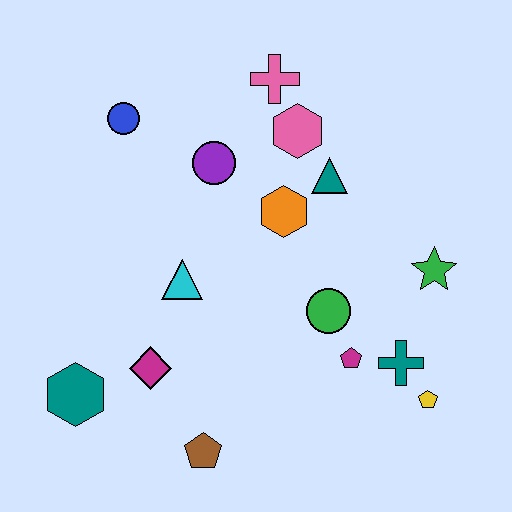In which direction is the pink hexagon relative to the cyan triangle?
The pink hexagon is above the cyan triangle.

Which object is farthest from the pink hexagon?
The teal hexagon is farthest from the pink hexagon.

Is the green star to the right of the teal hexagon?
Yes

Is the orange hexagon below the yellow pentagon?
No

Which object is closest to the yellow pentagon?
The teal cross is closest to the yellow pentagon.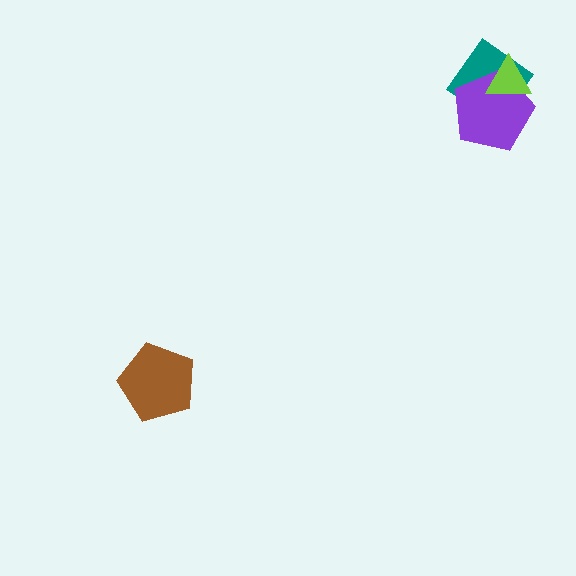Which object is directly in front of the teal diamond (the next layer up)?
The purple pentagon is directly in front of the teal diamond.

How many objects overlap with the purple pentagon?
2 objects overlap with the purple pentagon.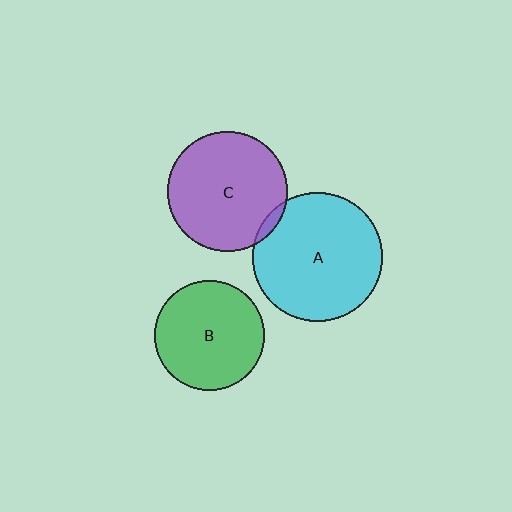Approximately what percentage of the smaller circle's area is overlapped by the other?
Approximately 5%.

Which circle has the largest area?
Circle A (cyan).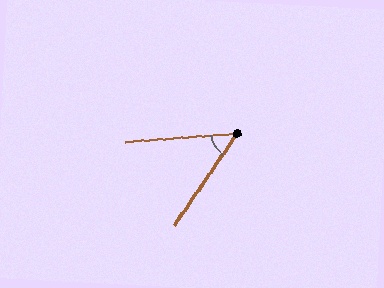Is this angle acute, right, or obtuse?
It is acute.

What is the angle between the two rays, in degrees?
Approximately 51 degrees.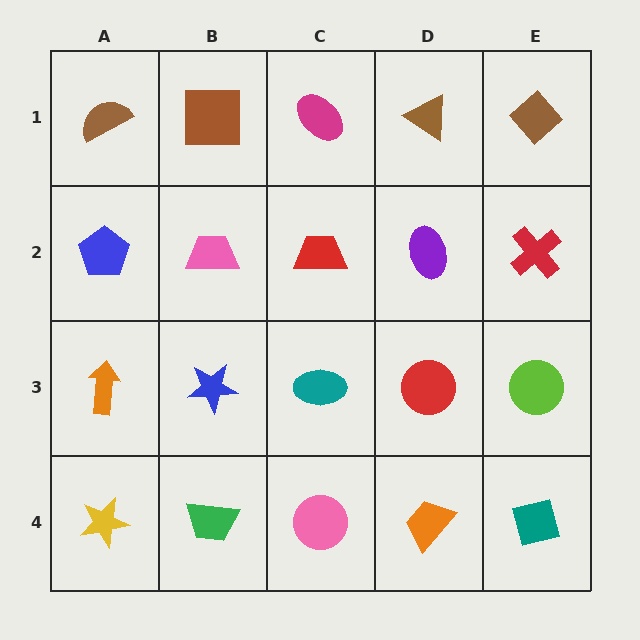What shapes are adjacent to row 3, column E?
A red cross (row 2, column E), a teal square (row 4, column E), a red circle (row 3, column D).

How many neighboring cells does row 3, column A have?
3.